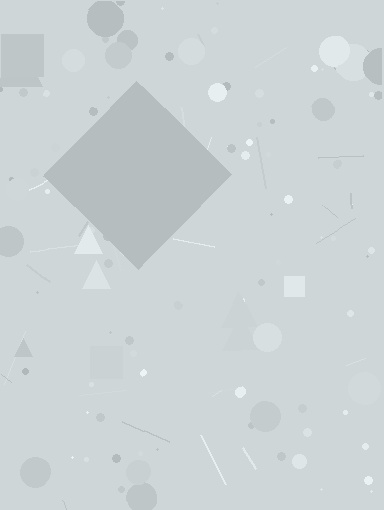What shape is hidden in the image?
A diamond is hidden in the image.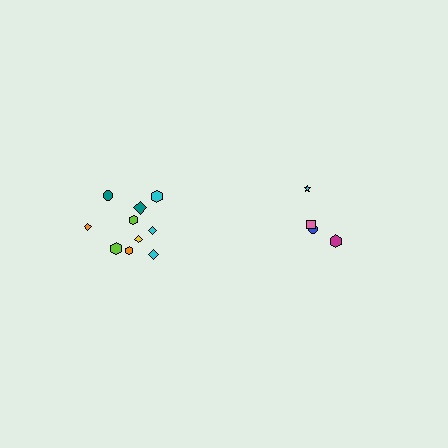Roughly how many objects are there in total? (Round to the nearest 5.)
Roughly 15 objects in total.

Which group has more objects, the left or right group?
The left group.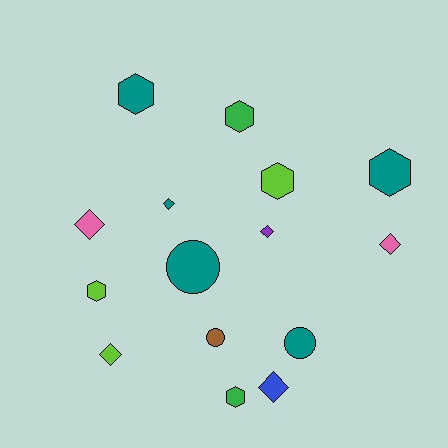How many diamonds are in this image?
There are 6 diamonds.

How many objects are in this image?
There are 15 objects.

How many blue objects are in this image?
There is 1 blue object.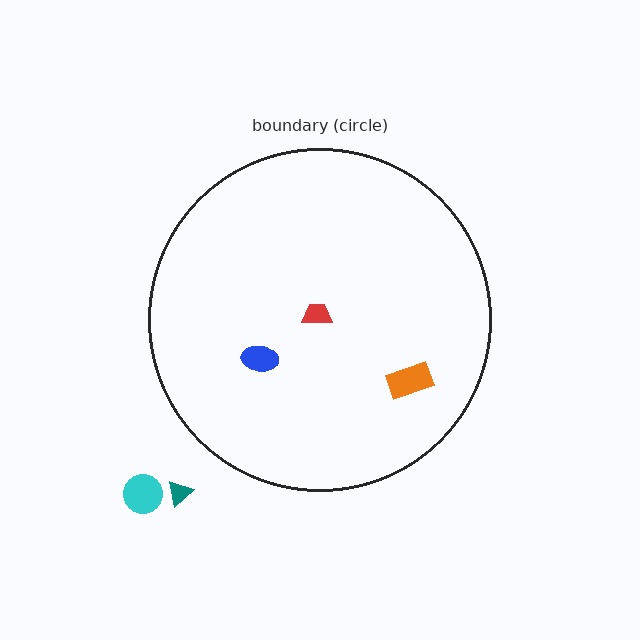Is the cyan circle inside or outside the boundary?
Outside.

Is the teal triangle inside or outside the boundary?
Outside.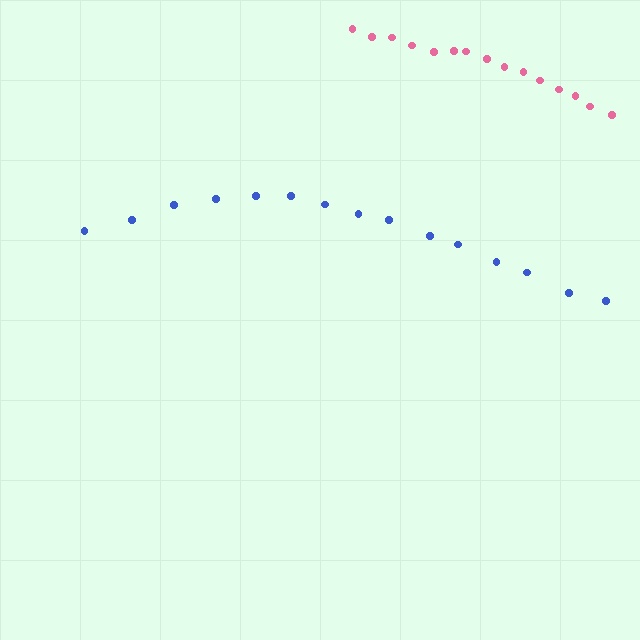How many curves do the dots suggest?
There are 2 distinct paths.